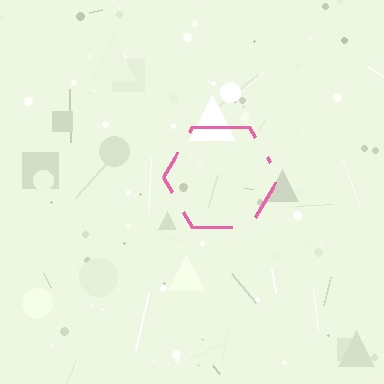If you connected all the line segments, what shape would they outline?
They would outline a hexagon.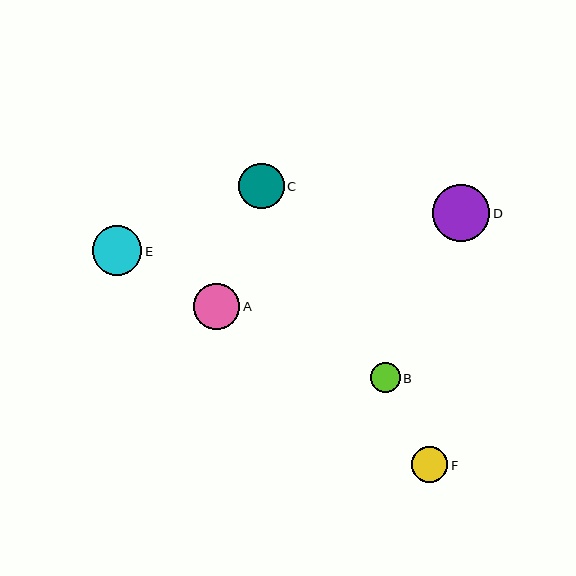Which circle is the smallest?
Circle B is the smallest with a size of approximately 30 pixels.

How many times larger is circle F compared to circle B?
Circle F is approximately 1.2 times the size of circle B.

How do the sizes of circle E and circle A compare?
Circle E and circle A are approximately the same size.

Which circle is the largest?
Circle D is the largest with a size of approximately 57 pixels.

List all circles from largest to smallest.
From largest to smallest: D, E, A, C, F, B.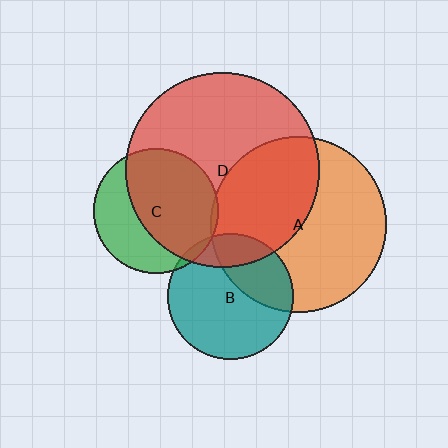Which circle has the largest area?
Circle D (red).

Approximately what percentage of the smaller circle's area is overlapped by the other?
Approximately 5%.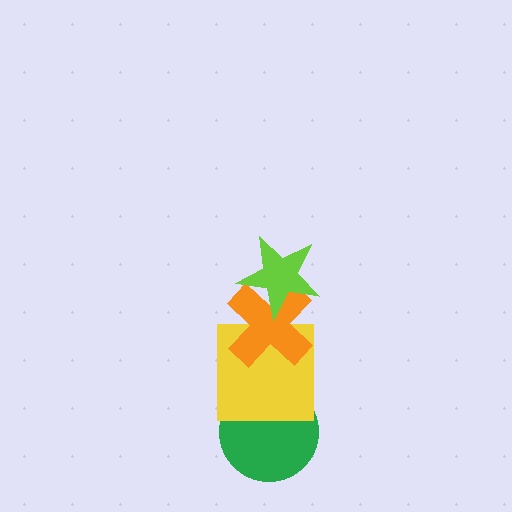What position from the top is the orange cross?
The orange cross is 2nd from the top.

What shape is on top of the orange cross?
The lime star is on top of the orange cross.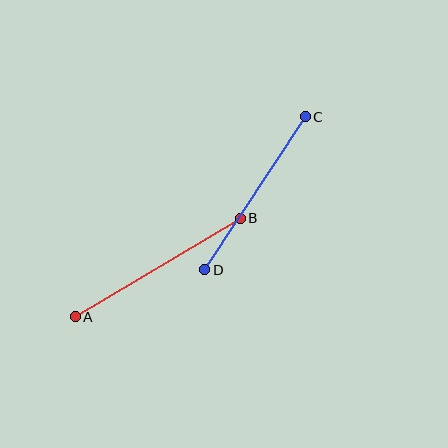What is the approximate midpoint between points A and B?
The midpoint is at approximately (158, 267) pixels.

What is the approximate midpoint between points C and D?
The midpoint is at approximately (255, 193) pixels.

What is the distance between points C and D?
The distance is approximately 183 pixels.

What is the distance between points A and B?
The distance is approximately 192 pixels.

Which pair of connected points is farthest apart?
Points A and B are farthest apart.